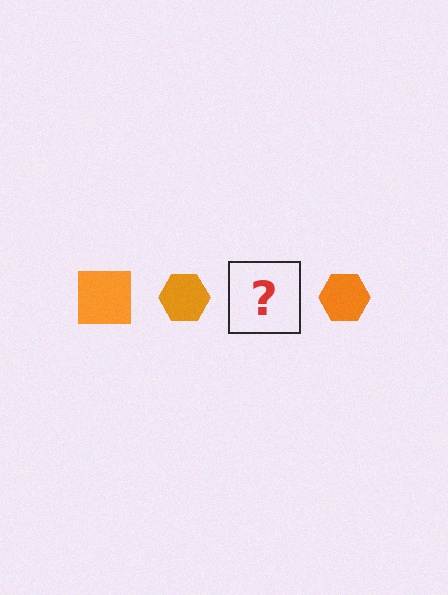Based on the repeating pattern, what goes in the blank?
The blank should be an orange square.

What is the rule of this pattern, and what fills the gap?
The rule is that the pattern cycles through square, hexagon shapes in orange. The gap should be filled with an orange square.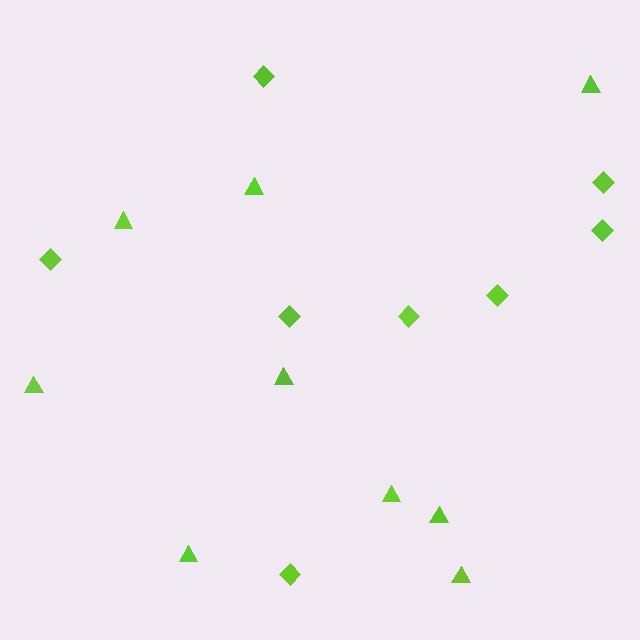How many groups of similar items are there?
There are 2 groups: one group of diamonds (8) and one group of triangles (9).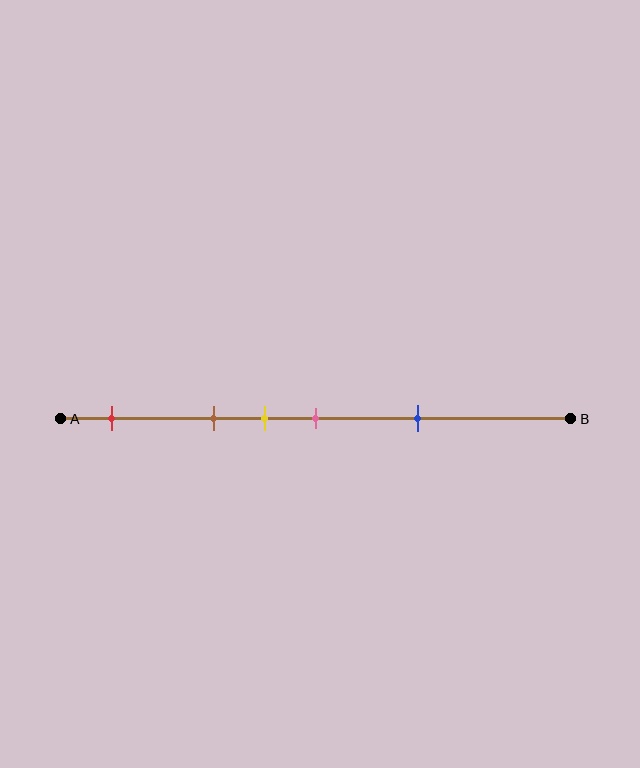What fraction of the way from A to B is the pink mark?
The pink mark is approximately 50% (0.5) of the way from A to B.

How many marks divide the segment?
There are 5 marks dividing the segment.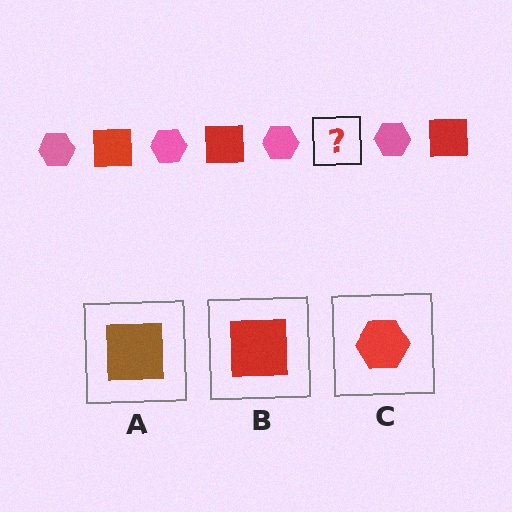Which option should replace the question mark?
Option B.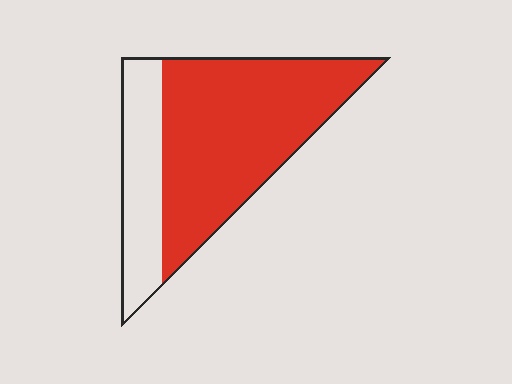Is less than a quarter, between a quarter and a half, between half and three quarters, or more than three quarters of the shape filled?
Between half and three quarters.